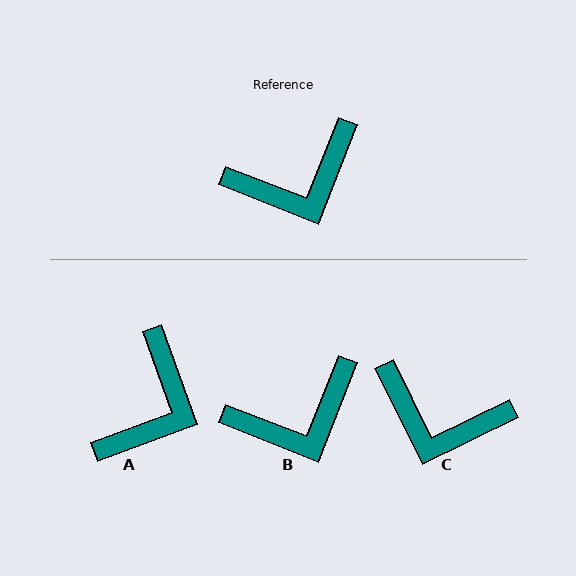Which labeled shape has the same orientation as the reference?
B.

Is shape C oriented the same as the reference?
No, it is off by about 42 degrees.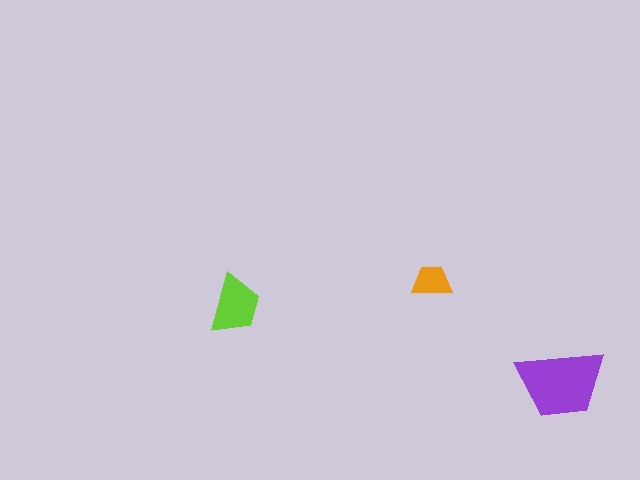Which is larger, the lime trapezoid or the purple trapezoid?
The purple one.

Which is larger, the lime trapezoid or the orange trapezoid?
The lime one.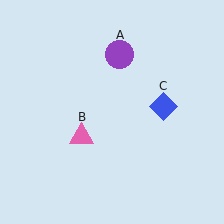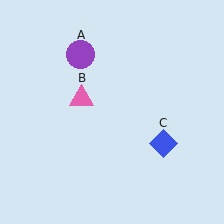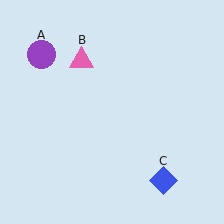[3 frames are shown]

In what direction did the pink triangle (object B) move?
The pink triangle (object B) moved up.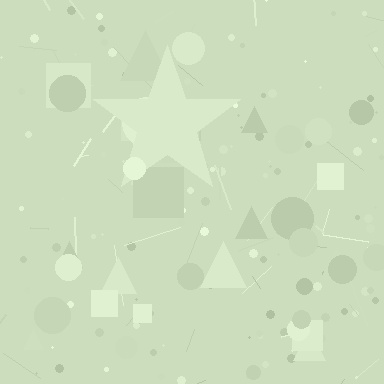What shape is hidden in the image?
A star is hidden in the image.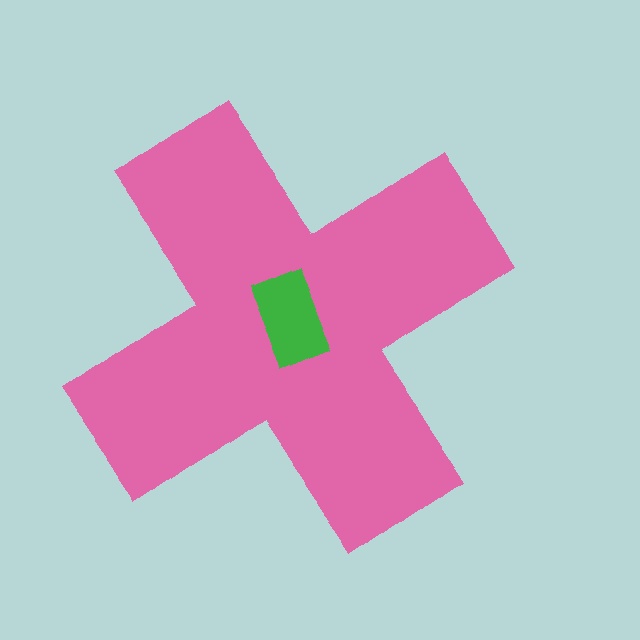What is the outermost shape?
The pink cross.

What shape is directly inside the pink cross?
The green rectangle.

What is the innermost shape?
The green rectangle.